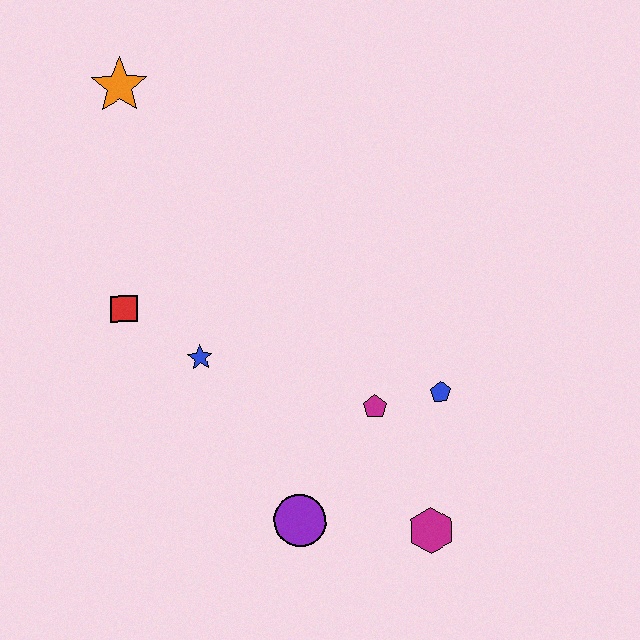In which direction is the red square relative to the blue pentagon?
The red square is to the left of the blue pentagon.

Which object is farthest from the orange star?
The magenta hexagon is farthest from the orange star.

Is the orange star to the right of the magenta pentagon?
No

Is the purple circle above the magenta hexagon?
Yes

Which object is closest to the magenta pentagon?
The blue pentagon is closest to the magenta pentagon.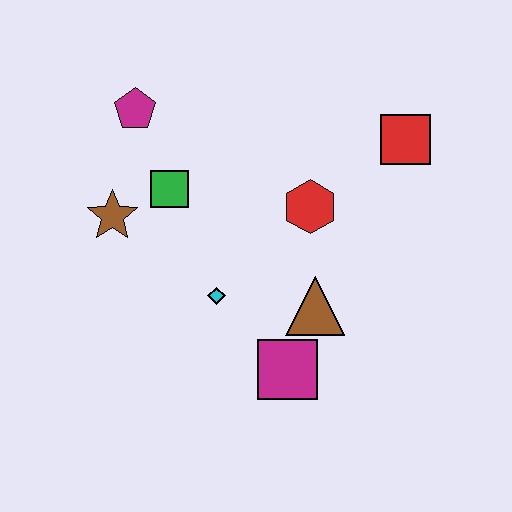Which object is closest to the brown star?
The green square is closest to the brown star.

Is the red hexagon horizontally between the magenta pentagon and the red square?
Yes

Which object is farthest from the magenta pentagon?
The magenta square is farthest from the magenta pentagon.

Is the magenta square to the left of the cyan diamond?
No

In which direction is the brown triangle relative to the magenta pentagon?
The brown triangle is below the magenta pentagon.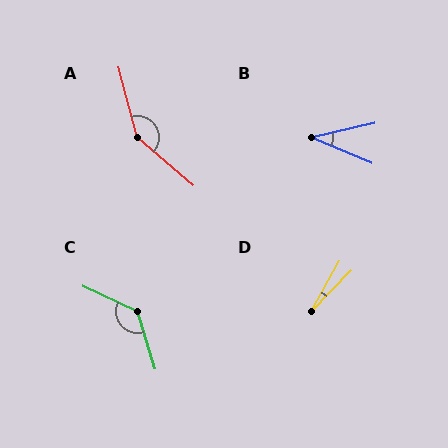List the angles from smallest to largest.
D (15°), B (36°), C (132°), A (145°).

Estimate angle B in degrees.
Approximately 36 degrees.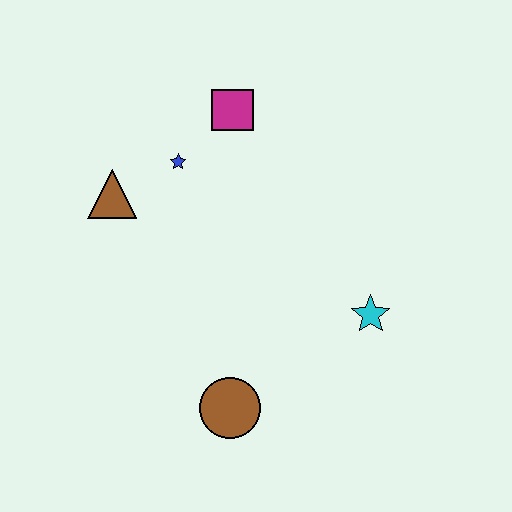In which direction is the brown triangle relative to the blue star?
The brown triangle is to the left of the blue star.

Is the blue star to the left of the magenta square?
Yes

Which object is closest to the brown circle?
The cyan star is closest to the brown circle.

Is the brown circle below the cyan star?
Yes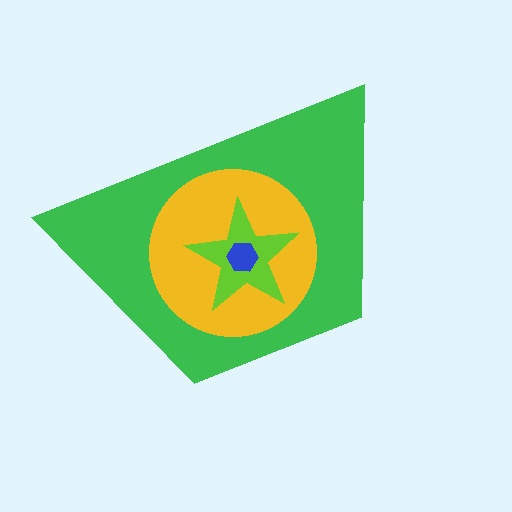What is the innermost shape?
The blue hexagon.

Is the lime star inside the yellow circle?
Yes.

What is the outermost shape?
The green trapezoid.